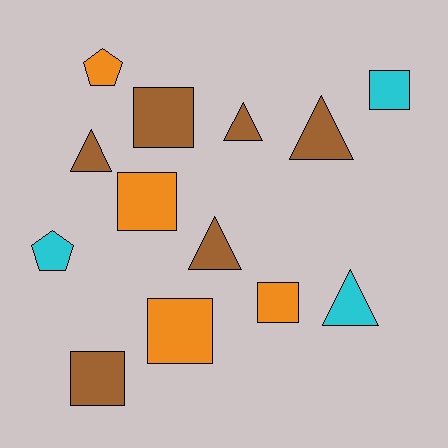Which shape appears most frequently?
Square, with 6 objects.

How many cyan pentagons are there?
There is 1 cyan pentagon.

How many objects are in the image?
There are 13 objects.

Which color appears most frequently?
Brown, with 6 objects.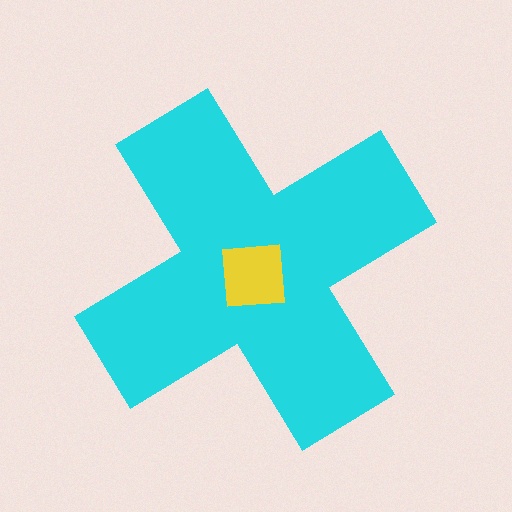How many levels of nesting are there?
2.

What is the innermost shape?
The yellow square.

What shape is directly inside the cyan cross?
The yellow square.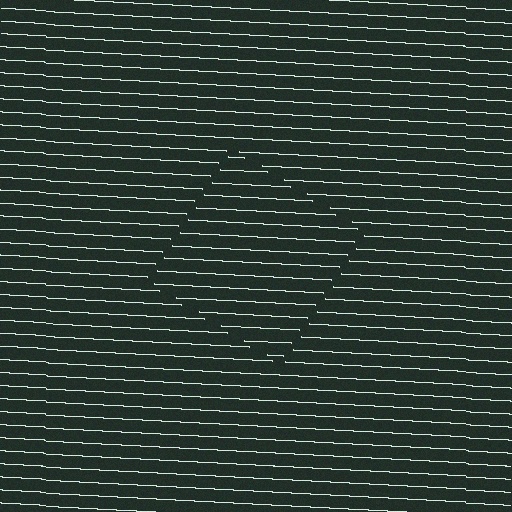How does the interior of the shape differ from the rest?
The interior of the shape contains the same grating, shifted by half a period — the contour is defined by the phase discontinuity where line-ends from the inner and outer gratings abut.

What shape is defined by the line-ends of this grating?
An illusory square. The interior of the shape contains the same grating, shifted by half a period — the contour is defined by the phase discontinuity where line-ends from the inner and outer gratings abut.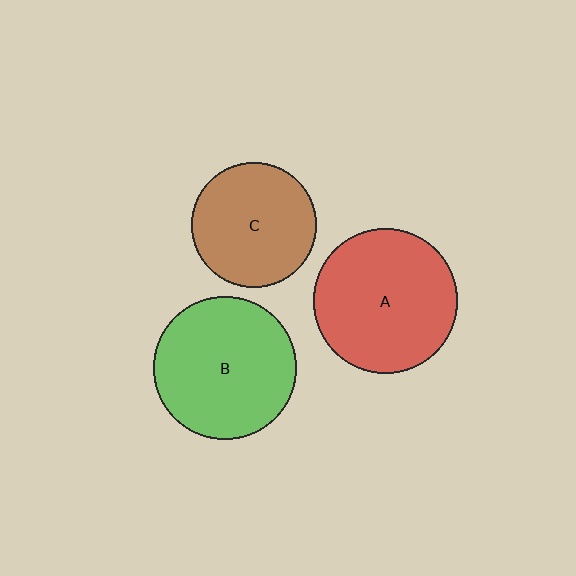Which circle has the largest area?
Circle A (red).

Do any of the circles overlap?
No, none of the circles overlap.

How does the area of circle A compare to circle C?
Approximately 1.3 times.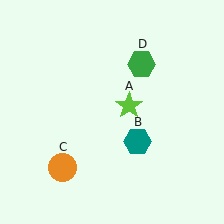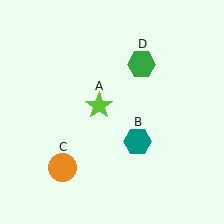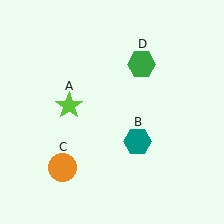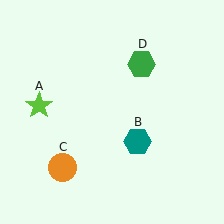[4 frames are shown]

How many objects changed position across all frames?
1 object changed position: lime star (object A).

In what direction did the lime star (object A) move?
The lime star (object A) moved left.